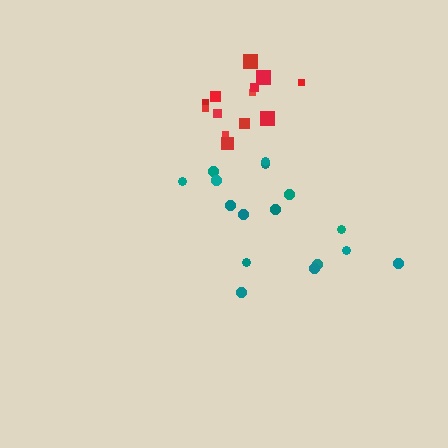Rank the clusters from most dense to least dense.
red, teal.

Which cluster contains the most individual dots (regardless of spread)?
Teal (16).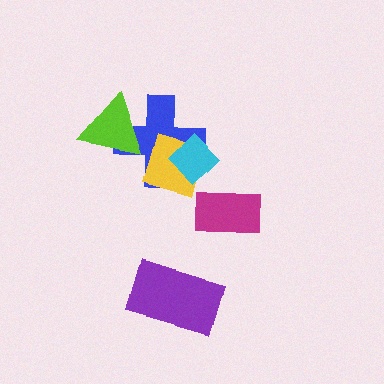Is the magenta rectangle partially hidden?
No, no other shape covers it.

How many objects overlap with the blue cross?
3 objects overlap with the blue cross.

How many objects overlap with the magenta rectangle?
0 objects overlap with the magenta rectangle.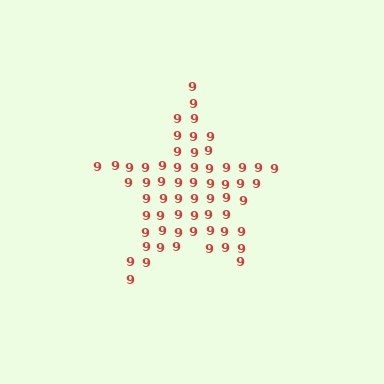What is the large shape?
The large shape is a star.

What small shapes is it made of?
It is made of small digit 9's.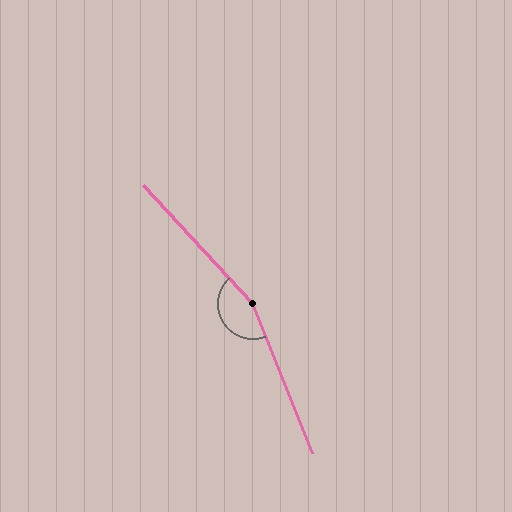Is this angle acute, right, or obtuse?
It is obtuse.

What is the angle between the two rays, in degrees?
Approximately 159 degrees.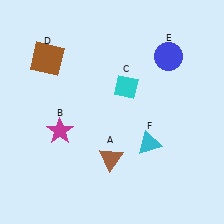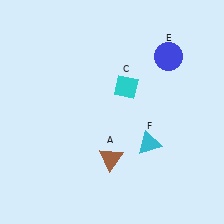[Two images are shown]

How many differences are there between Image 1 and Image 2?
There are 2 differences between the two images.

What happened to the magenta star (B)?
The magenta star (B) was removed in Image 2. It was in the bottom-left area of Image 1.